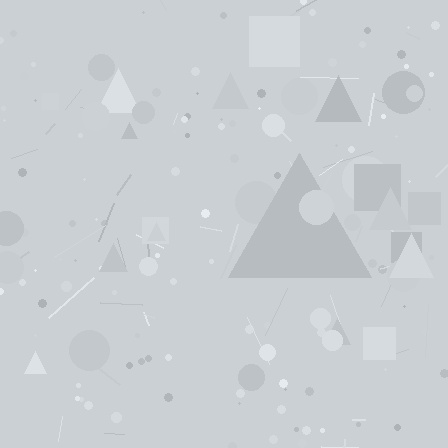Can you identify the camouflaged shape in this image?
The camouflaged shape is a triangle.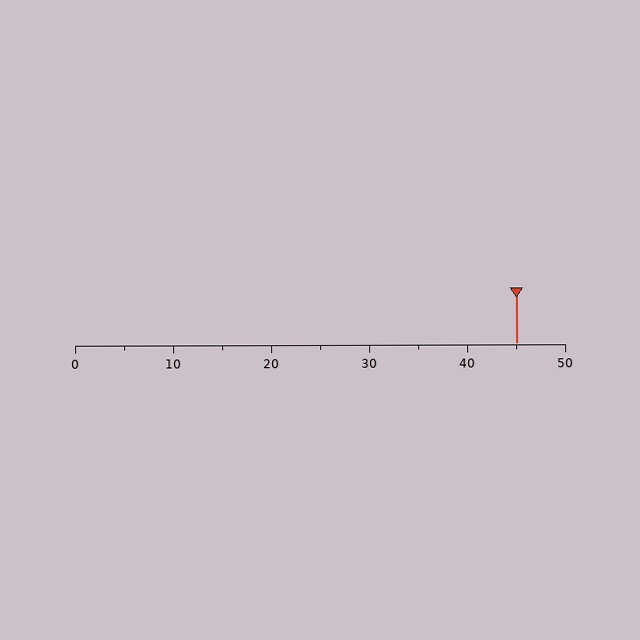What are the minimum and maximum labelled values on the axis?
The axis runs from 0 to 50.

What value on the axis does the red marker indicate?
The marker indicates approximately 45.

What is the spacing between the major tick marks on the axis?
The major ticks are spaced 10 apart.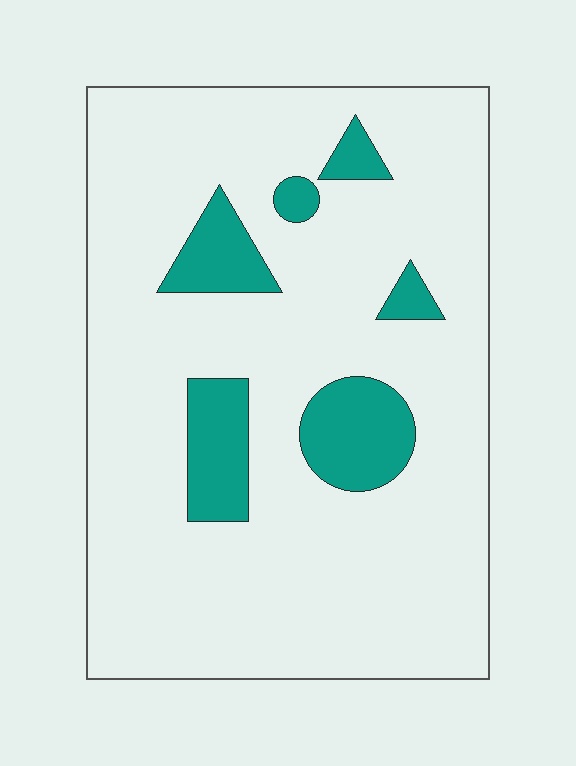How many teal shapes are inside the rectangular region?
6.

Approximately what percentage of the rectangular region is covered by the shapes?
Approximately 15%.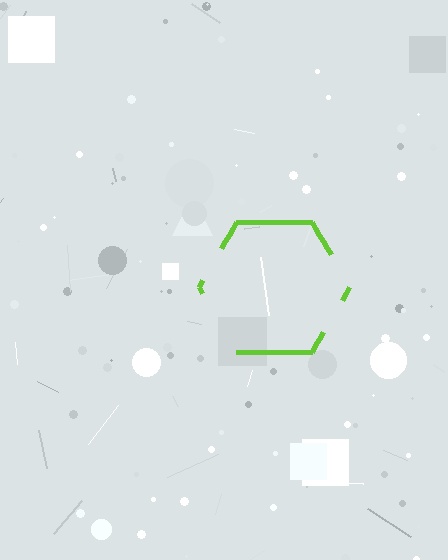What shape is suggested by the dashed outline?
The dashed outline suggests a hexagon.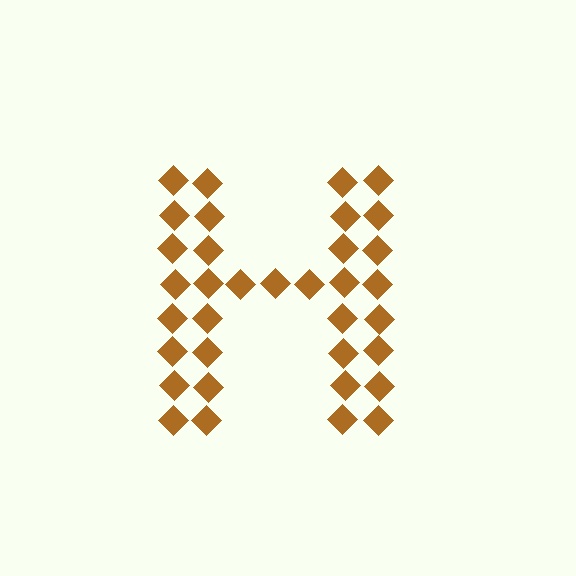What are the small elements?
The small elements are diamonds.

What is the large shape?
The large shape is the letter H.